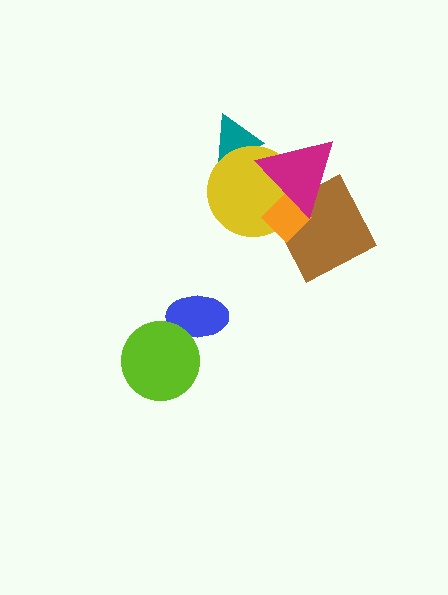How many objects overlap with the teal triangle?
1 object overlaps with the teal triangle.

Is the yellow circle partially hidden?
Yes, it is partially covered by another shape.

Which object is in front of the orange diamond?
The magenta triangle is in front of the orange diamond.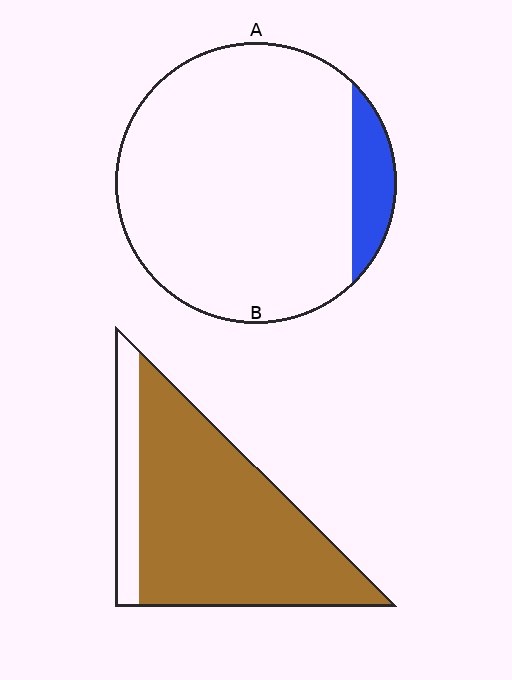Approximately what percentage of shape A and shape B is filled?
A is approximately 10% and B is approximately 85%.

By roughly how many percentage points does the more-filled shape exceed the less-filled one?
By roughly 75 percentage points (B over A).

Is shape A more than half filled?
No.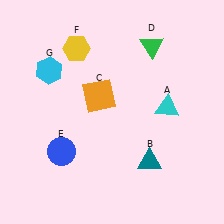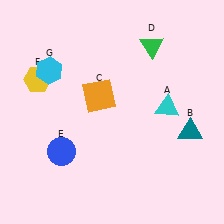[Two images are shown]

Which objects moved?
The objects that moved are: the teal triangle (B), the yellow hexagon (F).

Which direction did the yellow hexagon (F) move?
The yellow hexagon (F) moved left.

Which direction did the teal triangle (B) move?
The teal triangle (B) moved right.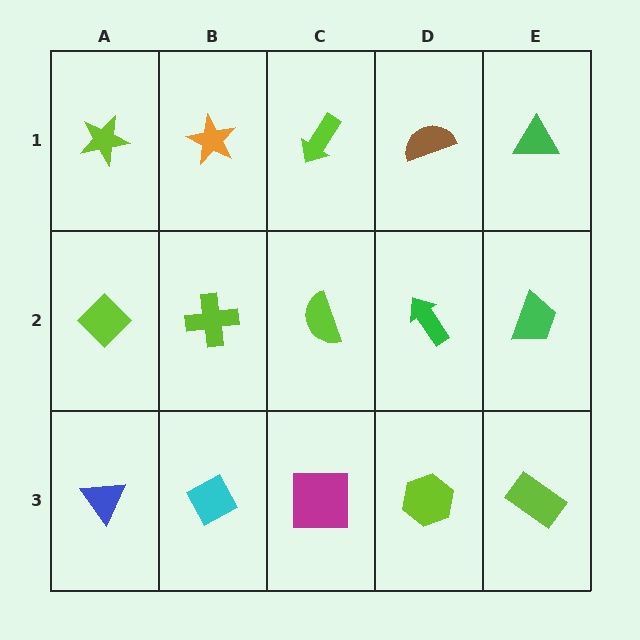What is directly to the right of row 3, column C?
A lime hexagon.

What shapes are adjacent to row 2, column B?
An orange star (row 1, column B), a cyan diamond (row 3, column B), a lime diamond (row 2, column A), a lime semicircle (row 2, column C).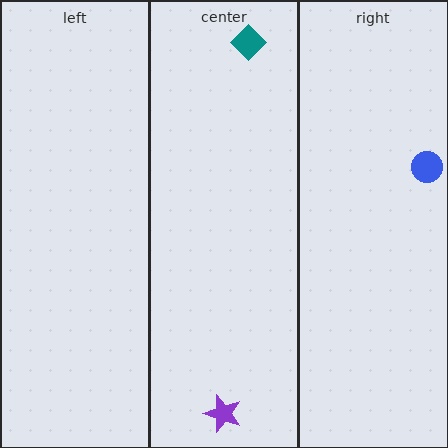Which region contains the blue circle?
The right region.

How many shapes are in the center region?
2.